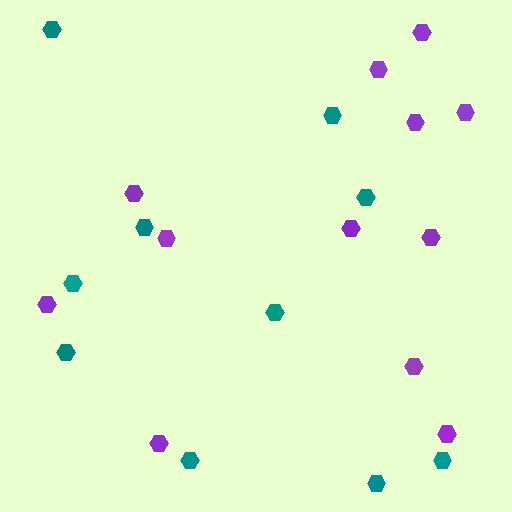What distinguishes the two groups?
There are 2 groups: one group of teal hexagons (10) and one group of purple hexagons (12).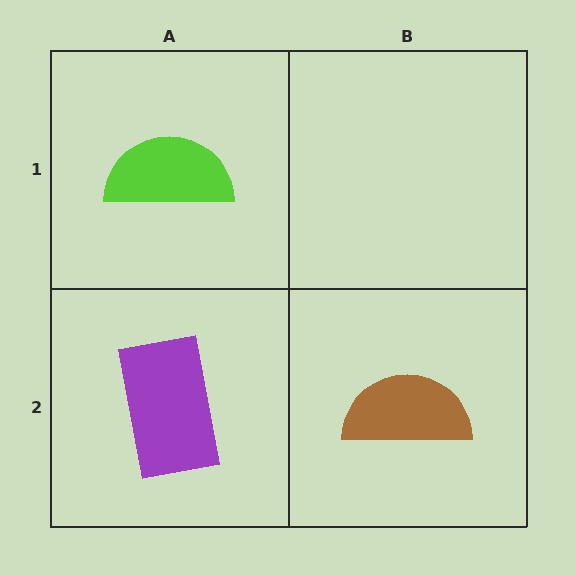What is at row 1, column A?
A lime semicircle.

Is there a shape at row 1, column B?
No, that cell is empty.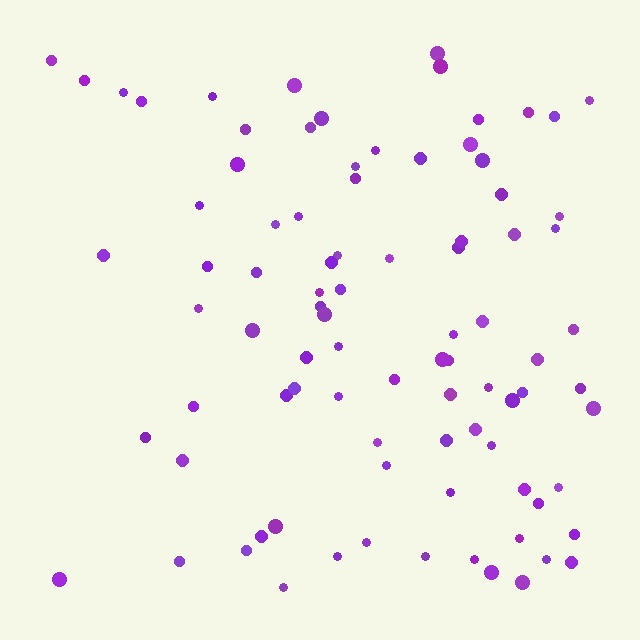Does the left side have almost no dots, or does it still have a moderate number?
Still a moderate number, just noticeably fewer than the right.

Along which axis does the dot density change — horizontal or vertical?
Horizontal.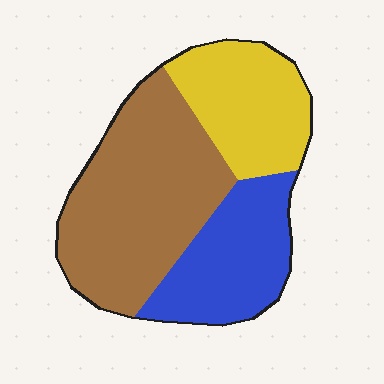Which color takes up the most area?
Brown, at roughly 45%.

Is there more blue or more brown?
Brown.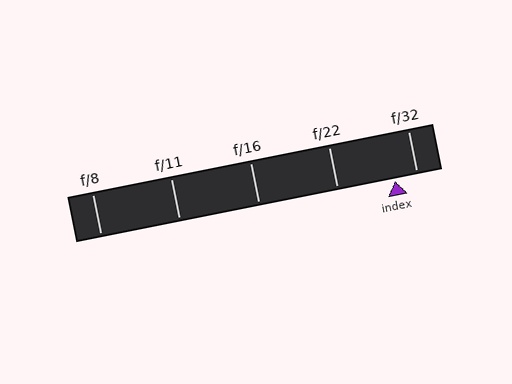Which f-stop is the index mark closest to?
The index mark is closest to f/32.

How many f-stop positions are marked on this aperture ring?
There are 5 f-stop positions marked.